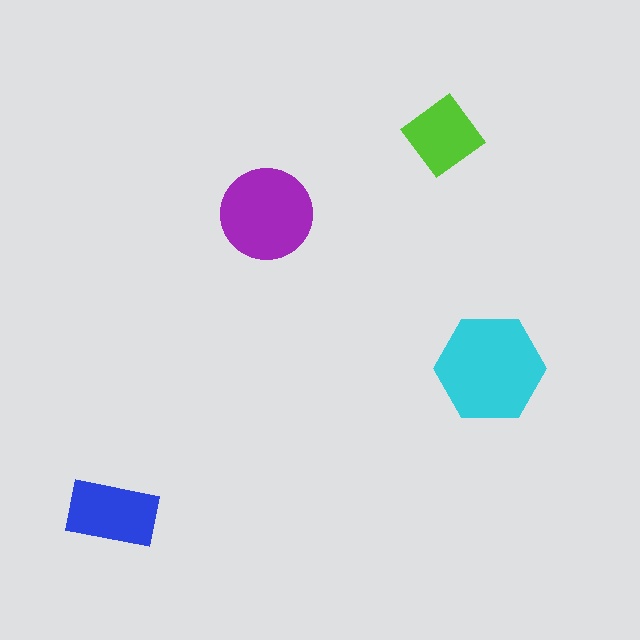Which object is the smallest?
The lime diamond.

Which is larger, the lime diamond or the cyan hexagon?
The cyan hexagon.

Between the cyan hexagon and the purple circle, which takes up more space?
The cyan hexagon.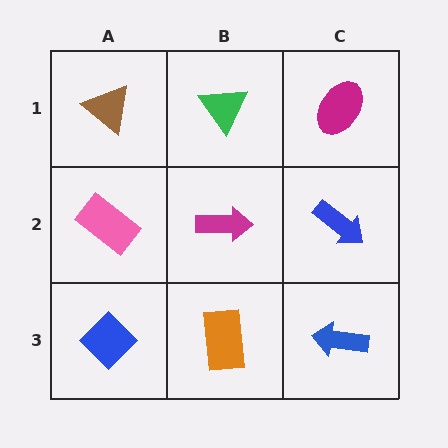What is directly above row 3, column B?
A magenta arrow.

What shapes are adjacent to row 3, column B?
A magenta arrow (row 2, column B), a blue diamond (row 3, column A), a blue arrow (row 3, column C).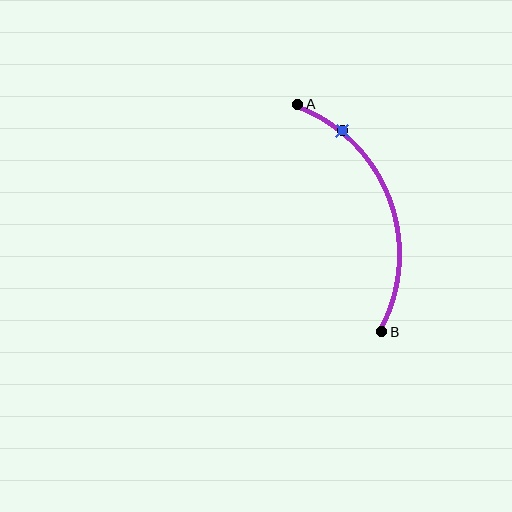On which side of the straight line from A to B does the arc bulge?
The arc bulges to the right of the straight line connecting A and B.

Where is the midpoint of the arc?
The arc midpoint is the point on the curve farthest from the straight line joining A and B. It sits to the right of that line.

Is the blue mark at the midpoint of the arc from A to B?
No. The blue mark lies on the arc but is closer to endpoint A. The arc midpoint would be at the point on the curve equidistant along the arc from both A and B.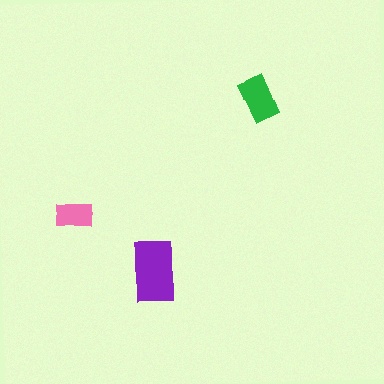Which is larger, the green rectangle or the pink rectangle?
The green one.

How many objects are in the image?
There are 3 objects in the image.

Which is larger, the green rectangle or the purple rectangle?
The purple one.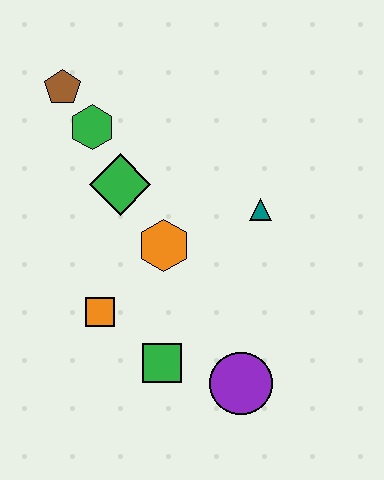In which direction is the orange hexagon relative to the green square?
The orange hexagon is above the green square.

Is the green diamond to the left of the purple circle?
Yes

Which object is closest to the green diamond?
The green hexagon is closest to the green diamond.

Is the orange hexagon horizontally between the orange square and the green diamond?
No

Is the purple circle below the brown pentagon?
Yes